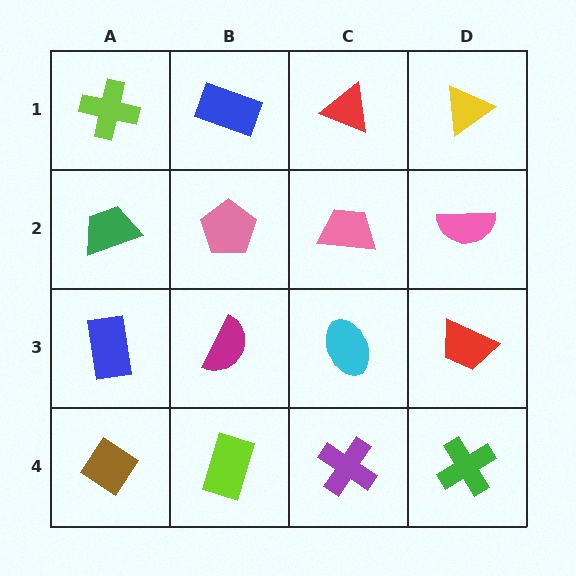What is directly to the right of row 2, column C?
A pink semicircle.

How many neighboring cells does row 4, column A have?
2.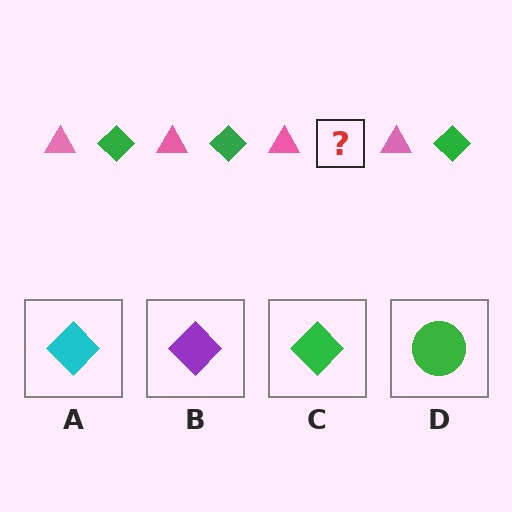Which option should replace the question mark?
Option C.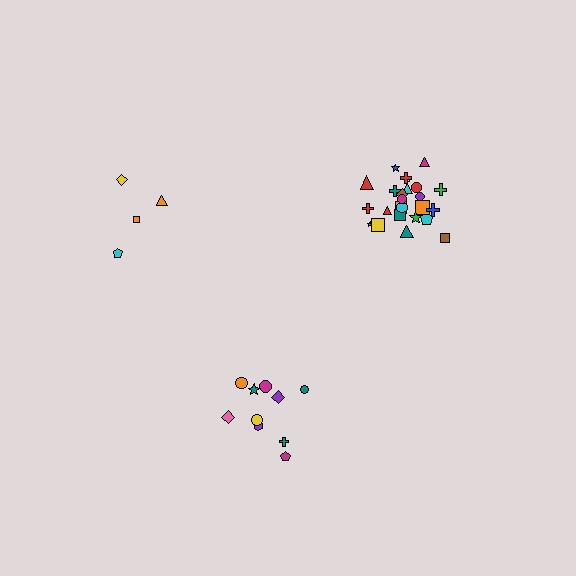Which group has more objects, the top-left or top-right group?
The top-right group.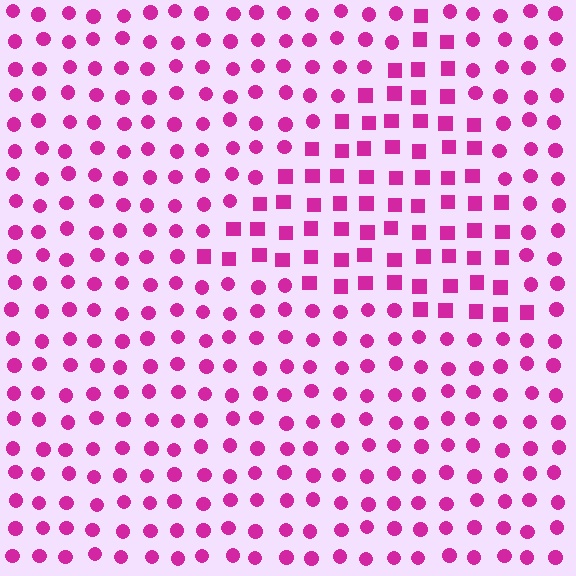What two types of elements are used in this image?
The image uses squares inside the triangle region and circles outside it.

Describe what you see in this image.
The image is filled with small magenta elements arranged in a uniform grid. A triangle-shaped region contains squares, while the surrounding area contains circles. The boundary is defined purely by the change in element shape.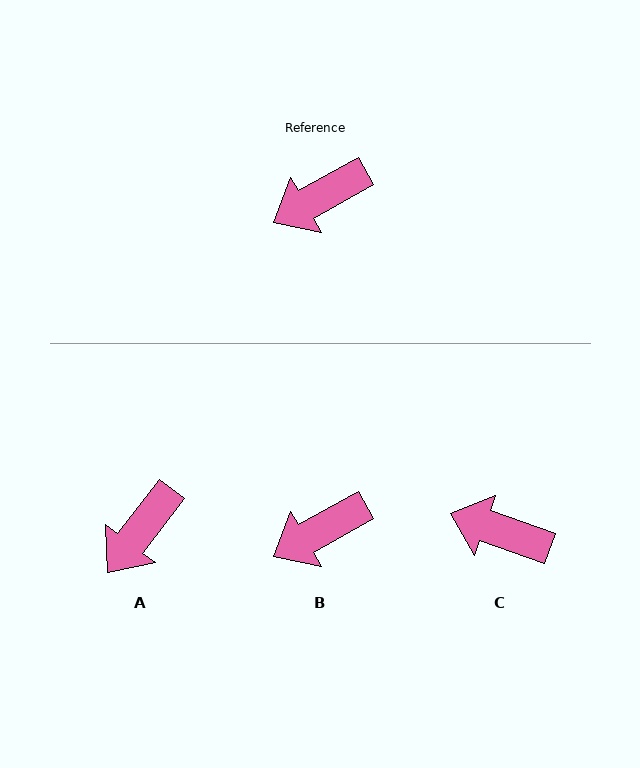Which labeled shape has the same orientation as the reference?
B.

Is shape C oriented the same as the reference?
No, it is off by about 49 degrees.